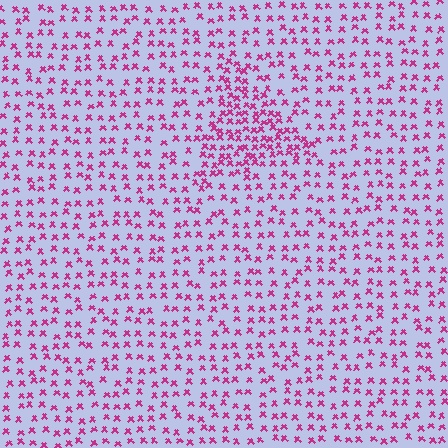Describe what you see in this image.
The image contains small magenta elements arranged at two different densities. A triangle-shaped region is visible where the elements are more densely packed than the surrounding area.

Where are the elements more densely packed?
The elements are more densely packed inside the triangle boundary.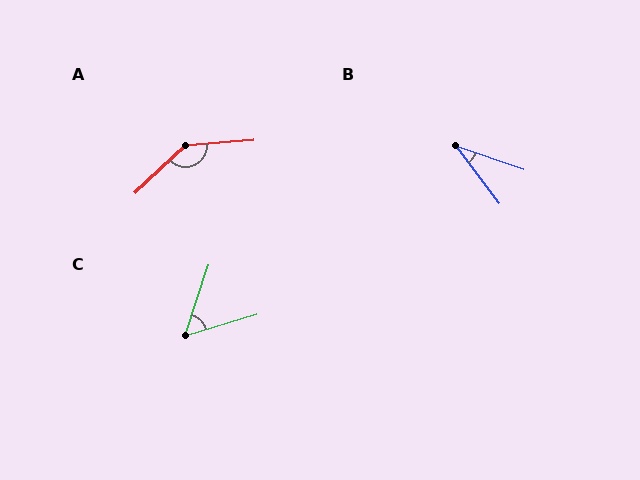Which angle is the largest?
A, at approximately 141 degrees.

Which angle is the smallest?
B, at approximately 34 degrees.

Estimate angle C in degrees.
Approximately 55 degrees.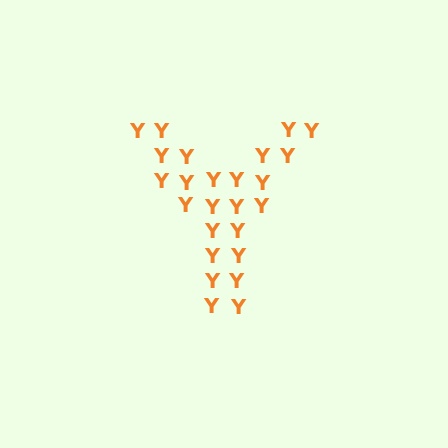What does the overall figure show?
The overall figure shows the letter Y.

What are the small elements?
The small elements are letter Y's.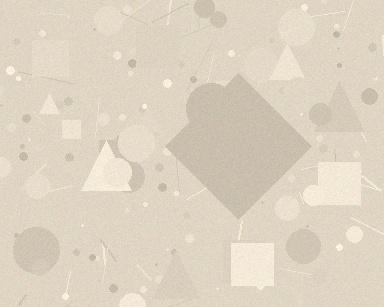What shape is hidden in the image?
A diamond is hidden in the image.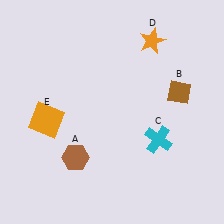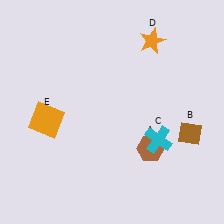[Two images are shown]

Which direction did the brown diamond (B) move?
The brown diamond (B) moved down.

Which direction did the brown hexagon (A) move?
The brown hexagon (A) moved right.